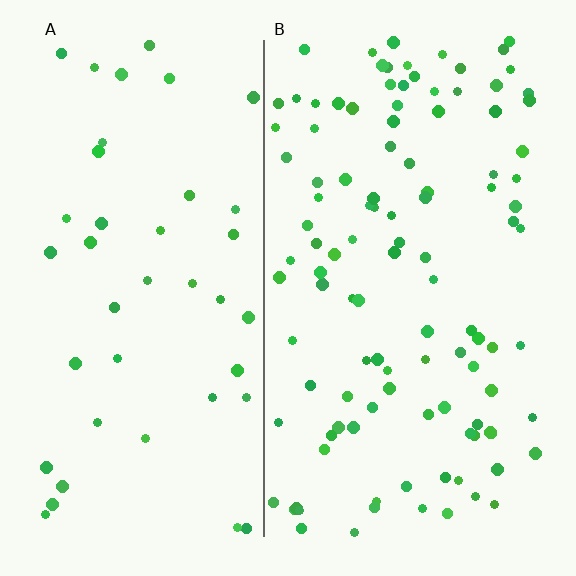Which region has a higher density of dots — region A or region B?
B (the right).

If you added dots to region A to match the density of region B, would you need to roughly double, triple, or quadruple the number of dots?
Approximately triple.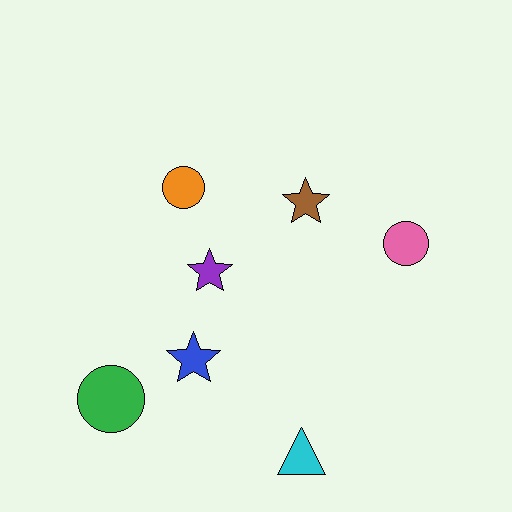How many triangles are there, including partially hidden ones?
There is 1 triangle.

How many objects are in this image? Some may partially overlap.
There are 7 objects.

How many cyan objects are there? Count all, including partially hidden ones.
There is 1 cyan object.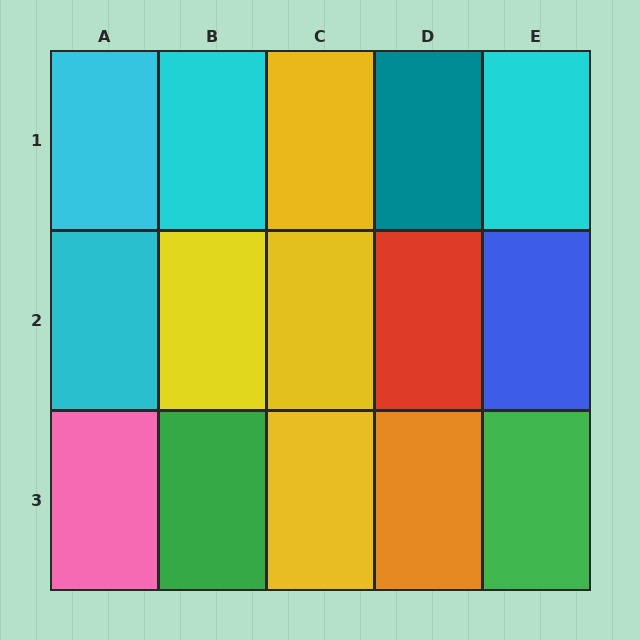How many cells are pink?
1 cell is pink.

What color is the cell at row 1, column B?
Cyan.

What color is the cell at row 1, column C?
Yellow.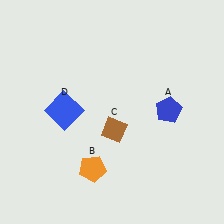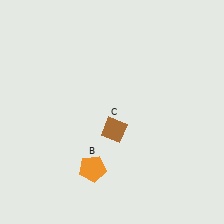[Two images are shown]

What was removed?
The blue pentagon (A), the blue square (D) were removed in Image 2.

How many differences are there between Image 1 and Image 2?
There are 2 differences between the two images.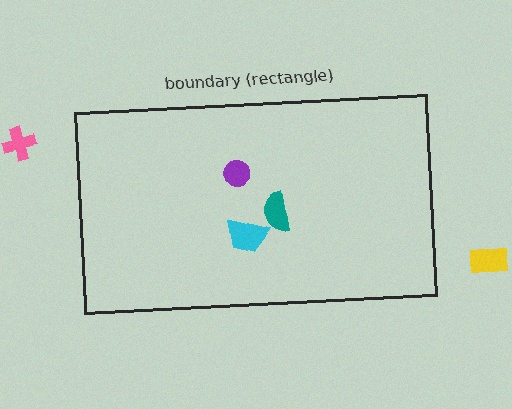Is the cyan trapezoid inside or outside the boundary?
Inside.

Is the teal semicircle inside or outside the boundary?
Inside.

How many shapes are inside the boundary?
3 inside, 2 outside.